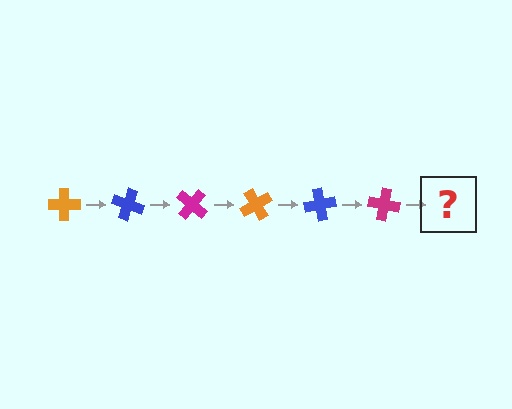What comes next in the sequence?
The next element should be an orange cross, rotated 120 degrees from the start.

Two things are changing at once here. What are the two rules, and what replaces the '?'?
The two rules are that it rotates 20 degrees each step and the color cycles through orange, blue, and magenta. The '?' should be an orange cross, rotated 120 degrees from the start.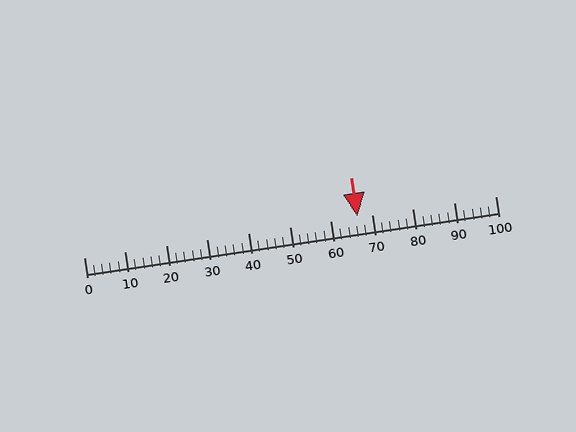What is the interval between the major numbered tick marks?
The major tick marks are spaced 10 units apart.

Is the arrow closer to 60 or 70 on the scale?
The arrow is closer to 70.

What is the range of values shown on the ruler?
The ruler shows values from 0 to 100.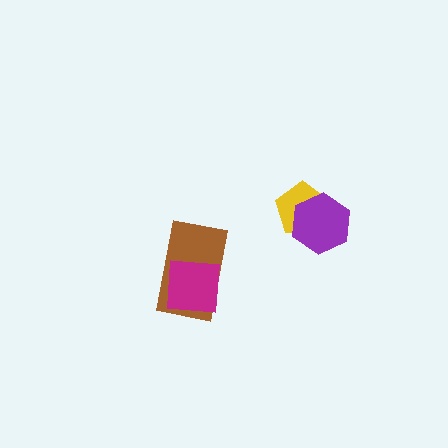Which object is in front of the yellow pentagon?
The purple hexagon is in front of the yellow pentagon.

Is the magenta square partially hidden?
No, no other shape covers it.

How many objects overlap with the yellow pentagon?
1 object overlaps with the yellow pentagon.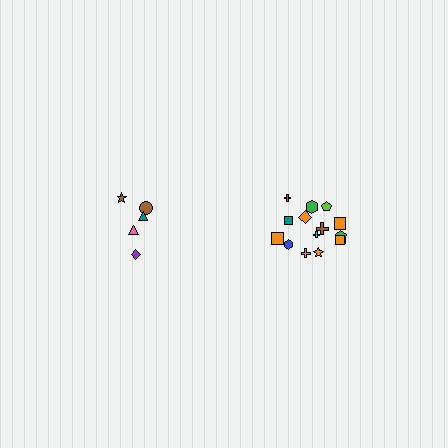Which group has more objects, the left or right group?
The right group.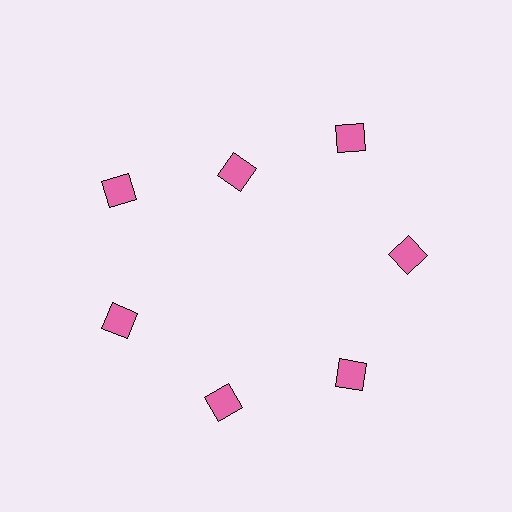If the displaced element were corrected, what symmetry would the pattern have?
It would have 7-fold rotational symmetry — the pattern would map onto itself every 51 degrees.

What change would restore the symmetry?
The symmetry would be restored by moving it outward, back onto the ring so that all 7 diamonds sit at equal angles and equal distance from the center.